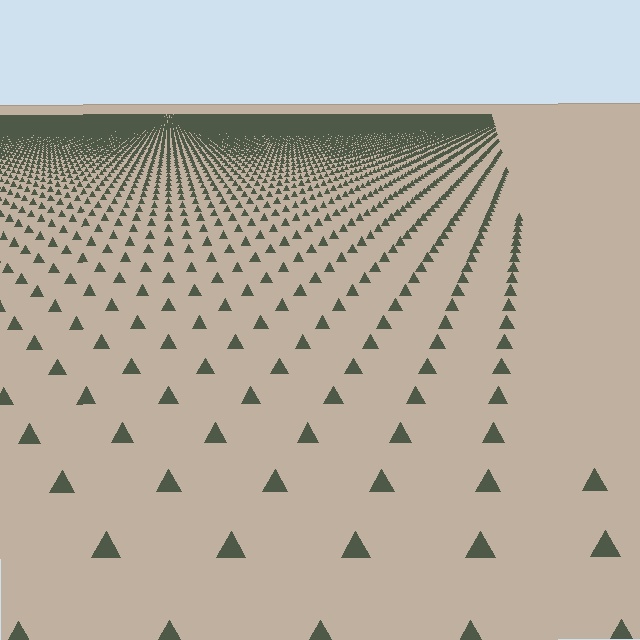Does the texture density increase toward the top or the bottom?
Density increases toward the top.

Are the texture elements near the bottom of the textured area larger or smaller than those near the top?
Larger. Near the bottom, elements are closer to the viewer and appear at a bigger on-screen size.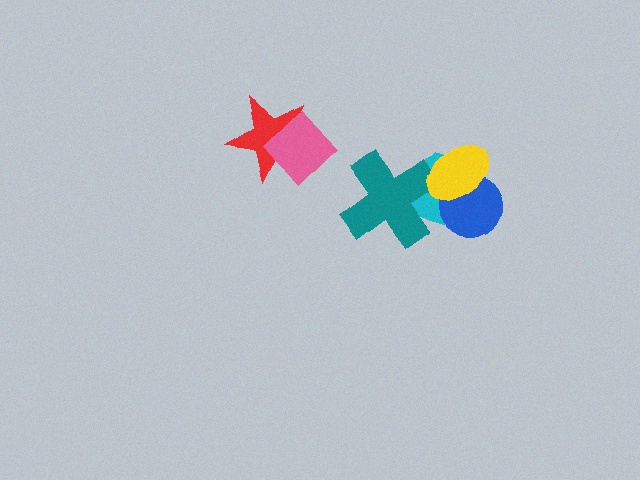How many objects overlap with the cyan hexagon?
3 objects overlap with the cyan hexagon.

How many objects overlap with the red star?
1 object overlaps with the red star.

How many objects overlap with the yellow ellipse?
3 objects overlap with the yellow ellipse.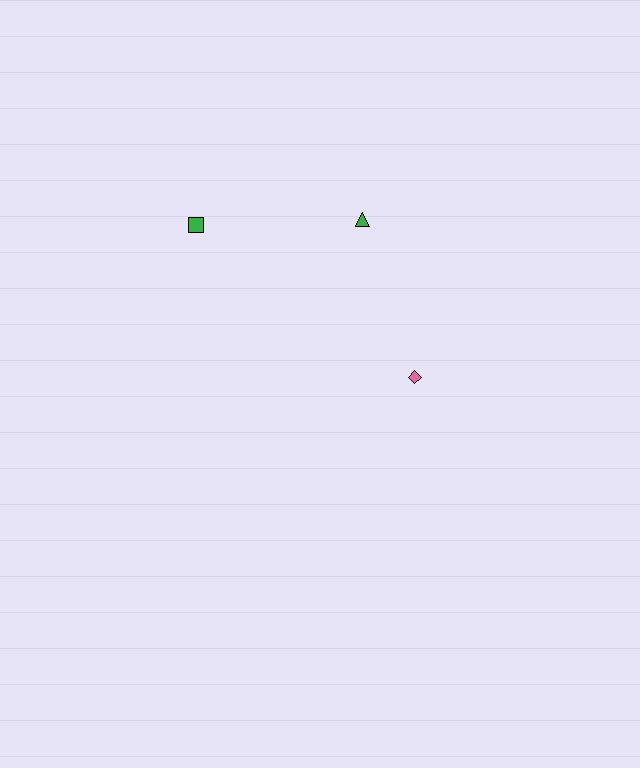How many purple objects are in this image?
There are no purple objects.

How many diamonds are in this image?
There is 1 diamond.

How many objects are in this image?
There are 3 objects.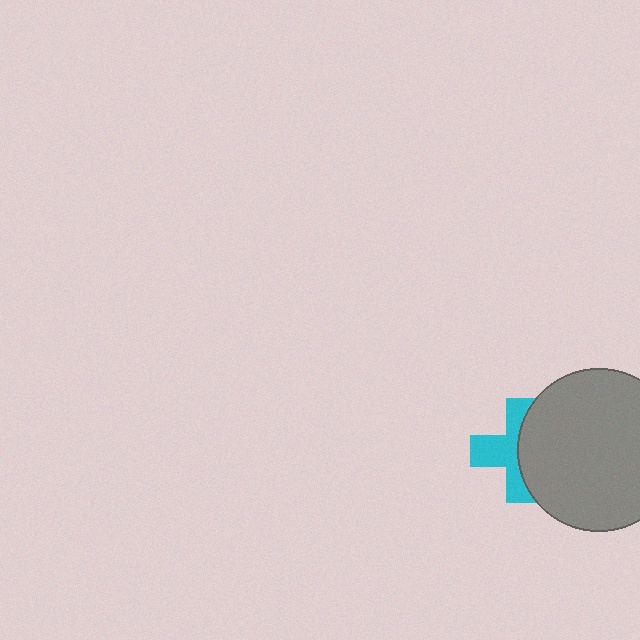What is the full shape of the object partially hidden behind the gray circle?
The partially hidden object is a cyan cross.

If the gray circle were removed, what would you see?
You would see the complete cyan cross.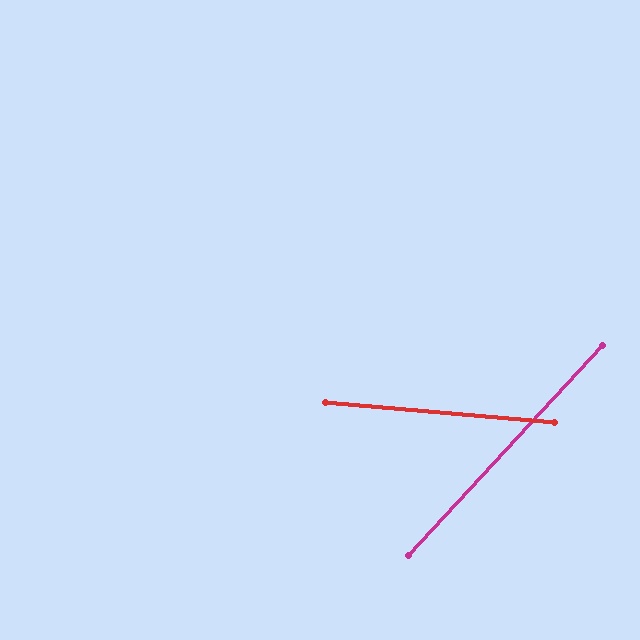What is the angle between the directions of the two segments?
Approximately 52 degrees.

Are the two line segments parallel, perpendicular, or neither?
Neither parallel nor perpendicular — they differ by about 52°.